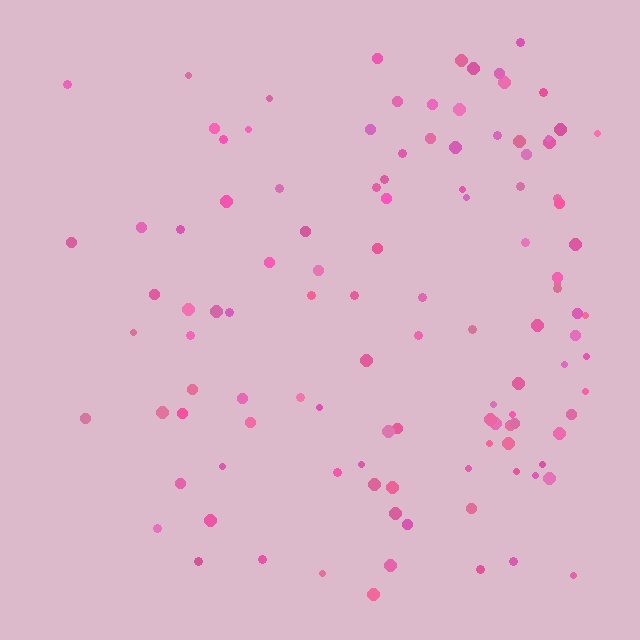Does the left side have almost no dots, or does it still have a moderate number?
Still a moderate number, just noticeably fewer than the right.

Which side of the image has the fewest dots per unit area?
The left.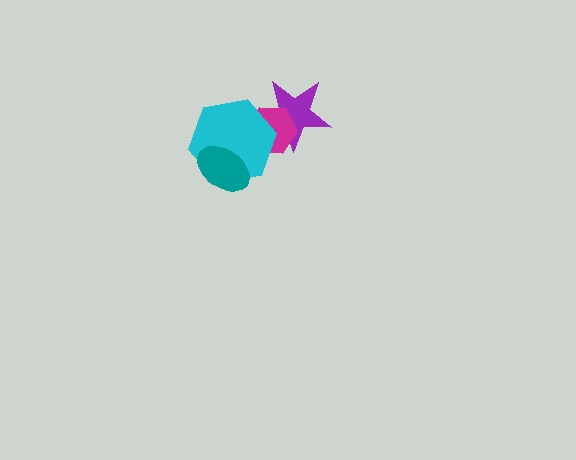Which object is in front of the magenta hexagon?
The cyan hexagon is in front of the magenta hexagon.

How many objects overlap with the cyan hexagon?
3 objects overlap with the cyan hexagon.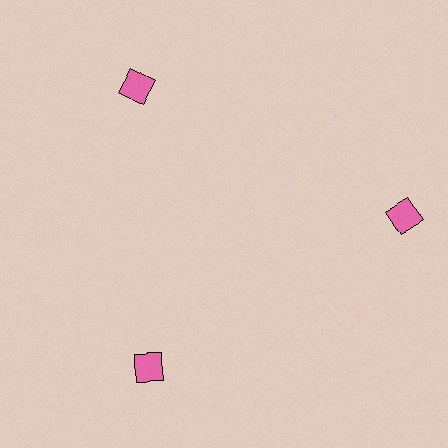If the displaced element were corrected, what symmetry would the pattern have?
It would have 3-fold rotational symmetry — the pattern would map onto itself every 120 degrees.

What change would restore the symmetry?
The symmetry would be restored by moving it inward, back onto the ring so that all 3 squares sit at equal angles and equal distance from the center.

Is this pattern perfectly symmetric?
No. The 3 pink squares are arranged in a ring, but one element near the 3 o'clock position is pushed outward from the center, breaking the 3-fold rotational symmetry.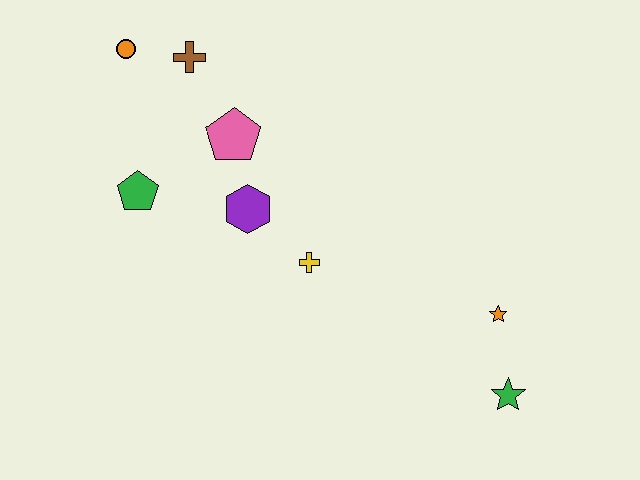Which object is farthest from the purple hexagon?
The green star is farthest from the purple hexagon.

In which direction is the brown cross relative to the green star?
The brown cross is above the green star.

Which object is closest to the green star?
The orange star is closest to the green star.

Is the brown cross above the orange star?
Yes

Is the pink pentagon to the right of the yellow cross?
No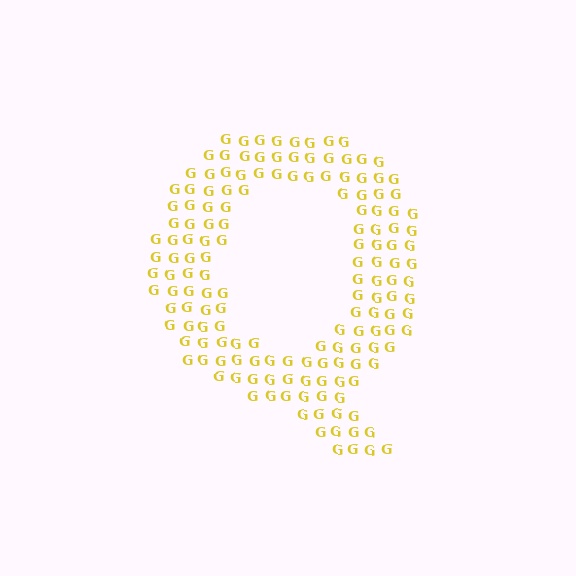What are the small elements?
The small elements are letter G's.